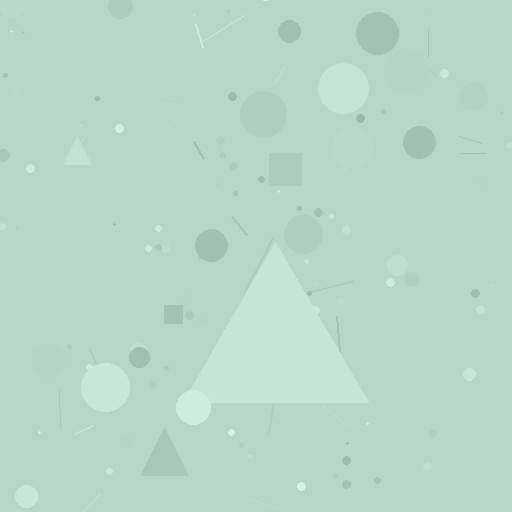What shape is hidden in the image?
A triangle is hidden in the image.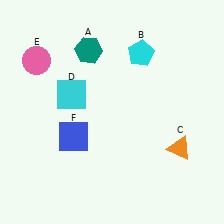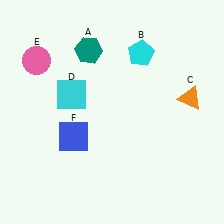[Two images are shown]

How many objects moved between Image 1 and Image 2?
1 object moved between the two images.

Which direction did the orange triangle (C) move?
The orange triangle (C) moved up.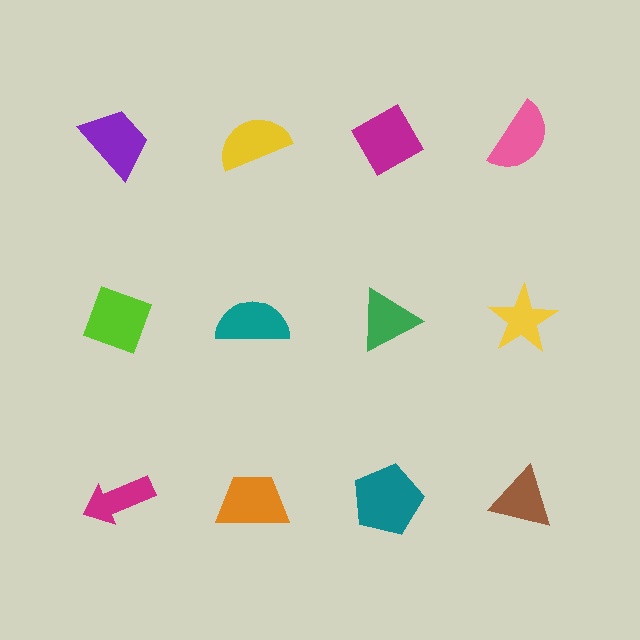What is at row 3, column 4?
A brown triangle.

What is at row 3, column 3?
A teal pentagon.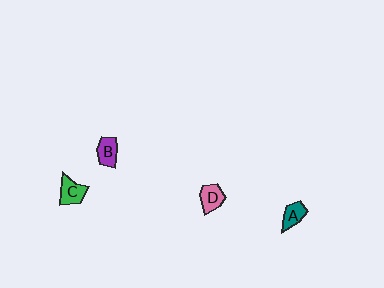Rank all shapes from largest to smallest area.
From largest to smallest: C (green), D (pink), B (purple), A (teal).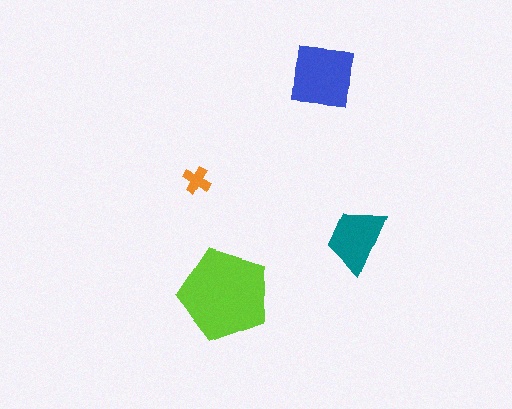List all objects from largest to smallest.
The lime pentagon, the blue square, the teal trapezoid, the orange cross.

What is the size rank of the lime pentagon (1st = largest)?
1st.